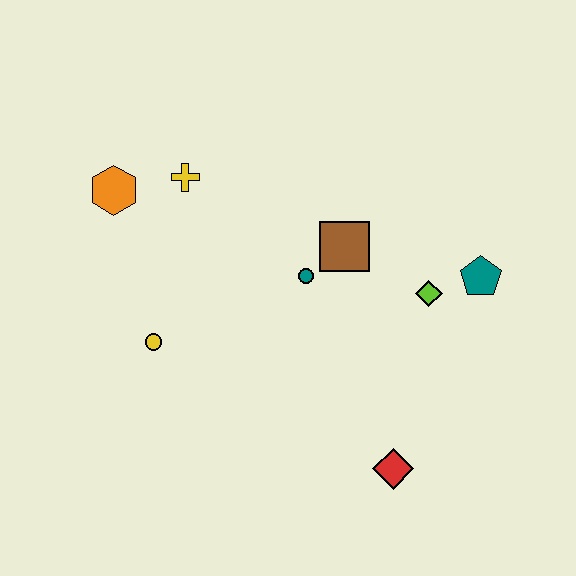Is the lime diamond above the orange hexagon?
No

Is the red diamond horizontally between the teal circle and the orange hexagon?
No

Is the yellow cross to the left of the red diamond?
Yes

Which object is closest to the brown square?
The teal circle is closest to the brown square.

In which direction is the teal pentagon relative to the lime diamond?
The teal pentagon is to the right of the lime diamond.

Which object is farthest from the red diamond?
The orange hexagon is farthest from the red diamond.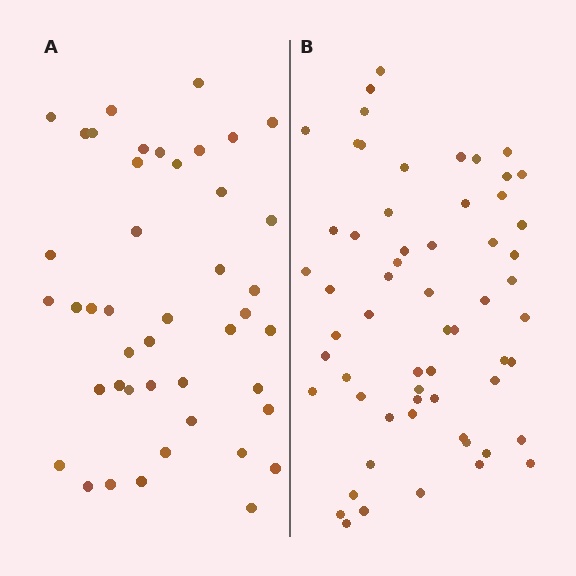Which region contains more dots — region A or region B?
Region B (the right region) has more dots.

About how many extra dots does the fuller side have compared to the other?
Region B has approximately 15 more dots than region A.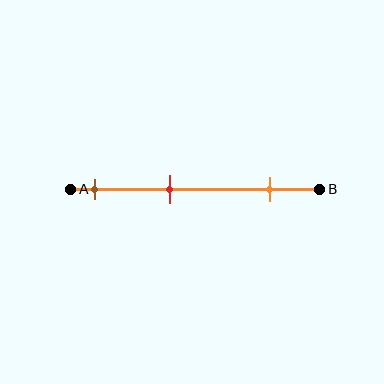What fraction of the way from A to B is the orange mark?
The orange mark is approximately 80% (0.8) of the way from A to B.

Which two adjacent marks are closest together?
The brown and red marks are the closest adjacent pair.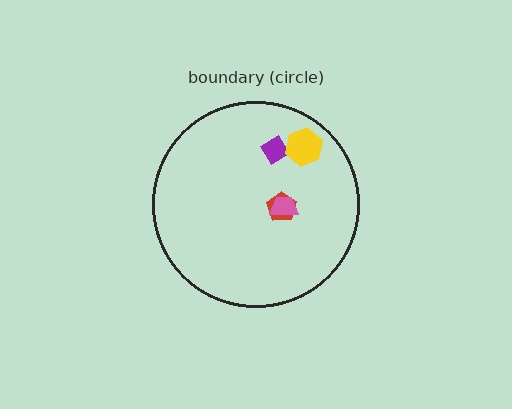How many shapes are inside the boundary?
4 inside, 0 outside.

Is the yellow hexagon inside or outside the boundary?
Inside.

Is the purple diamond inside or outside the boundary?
Inside.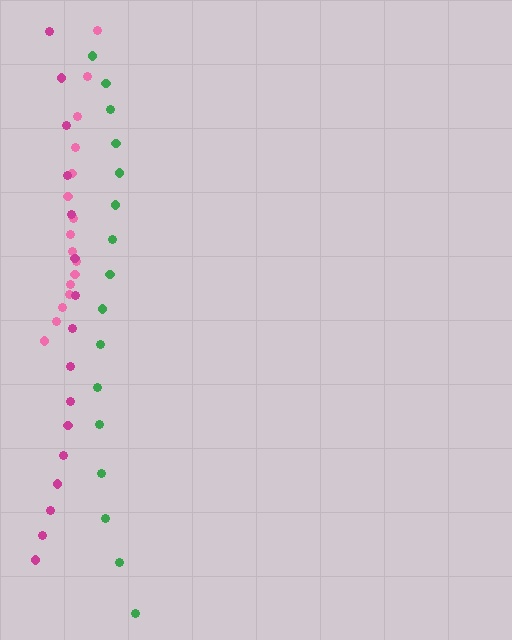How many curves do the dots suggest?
There are 3 distinct paths.